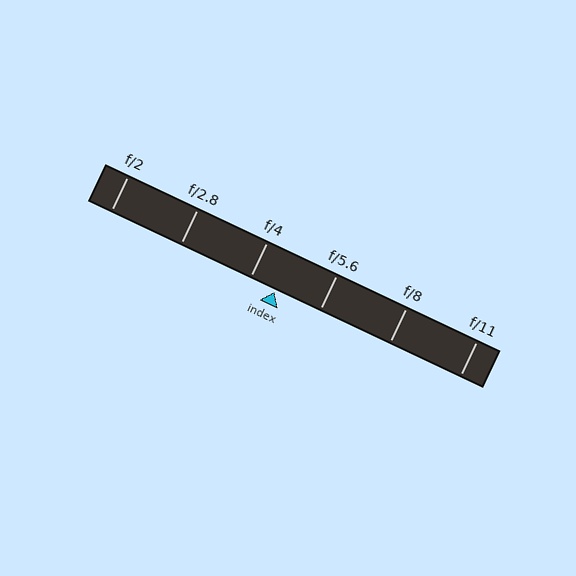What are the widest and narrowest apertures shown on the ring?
The widest aperture shown is f/2 and the narrowest is f/11.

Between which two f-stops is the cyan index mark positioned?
The index mark is between f/4 and f/5.6.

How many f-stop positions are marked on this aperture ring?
There are 6 f-stop positions marked.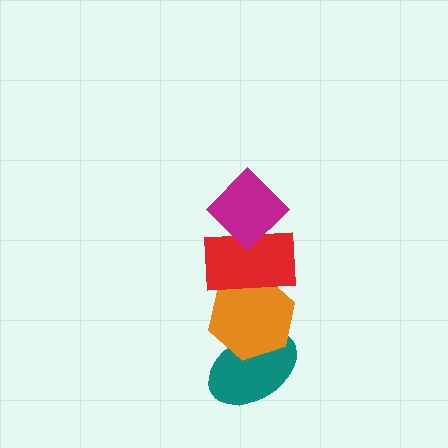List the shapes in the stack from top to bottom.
From top to bottom: the magenta diamond, the red rectangle, the orange hexagon, the teal ellipse.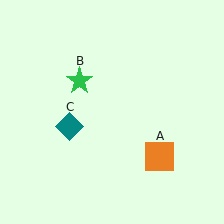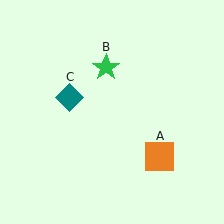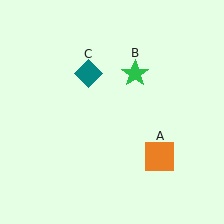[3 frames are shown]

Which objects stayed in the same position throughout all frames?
Orange square (object A) remained stationary.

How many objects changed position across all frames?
2 objects changed position: green star (object B), teal diamond (object C).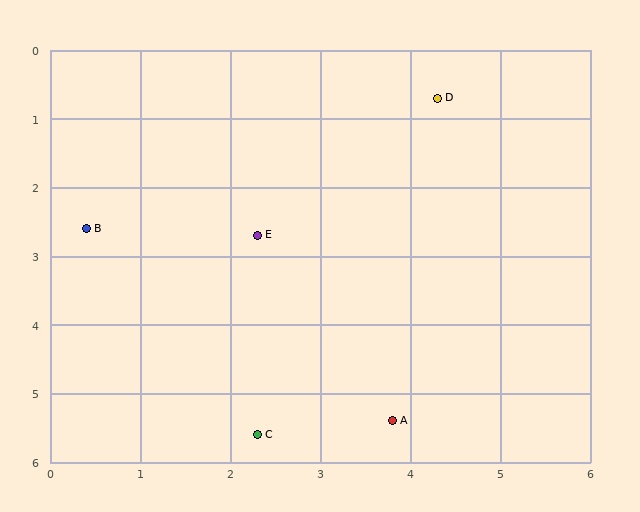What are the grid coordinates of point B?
Point B is at approximately (0.4, 2.6).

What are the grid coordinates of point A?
Point A is at approximately (3.8, 5.4).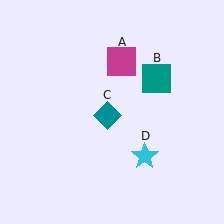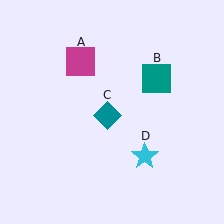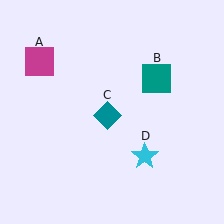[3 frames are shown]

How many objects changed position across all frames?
1 object changed position: magenta square (object A).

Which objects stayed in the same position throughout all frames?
Teal square (object B) and teal diamond (object C) and cyan star (object D) remained stationary.